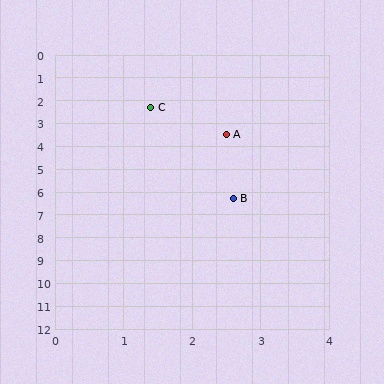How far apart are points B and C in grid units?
Points B and C are about 4.2 grid units apart.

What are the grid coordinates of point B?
Point B is at approximately (2.6, 6.3).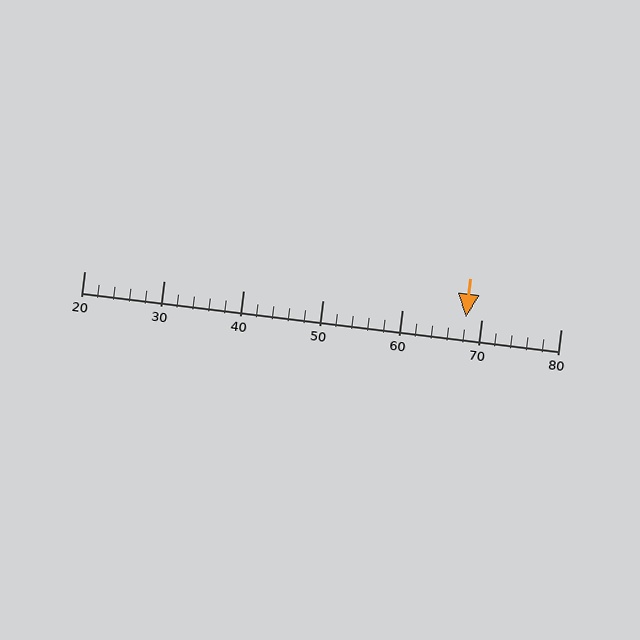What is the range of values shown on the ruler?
The ruler shows values from 20 to 80.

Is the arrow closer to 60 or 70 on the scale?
The arrow is closer to 70.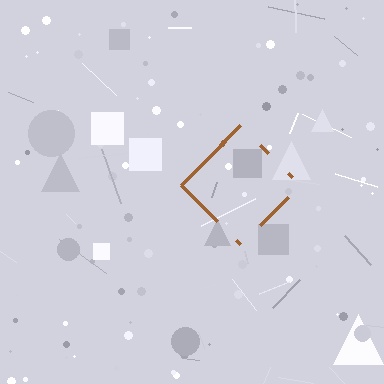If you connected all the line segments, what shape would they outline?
They would outline a diamond.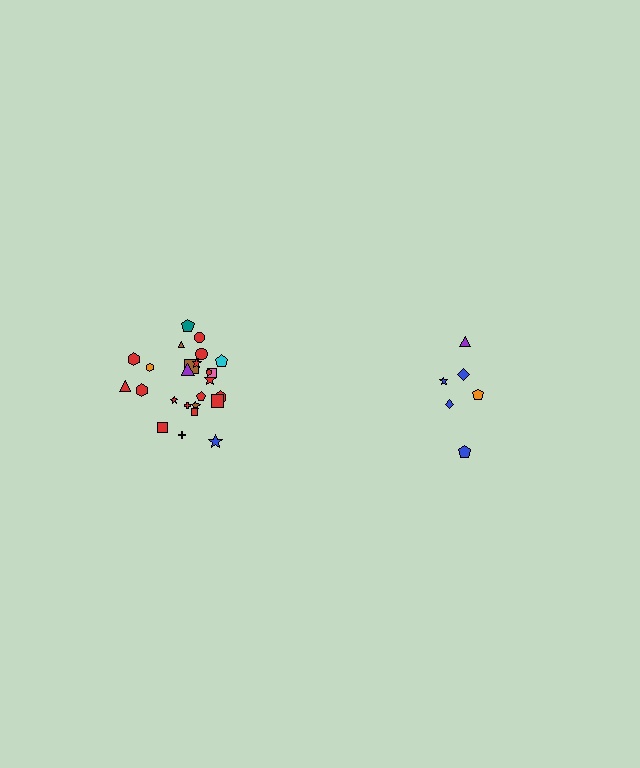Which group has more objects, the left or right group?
The left group.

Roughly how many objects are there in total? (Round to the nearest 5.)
Roughly 30 objects in total.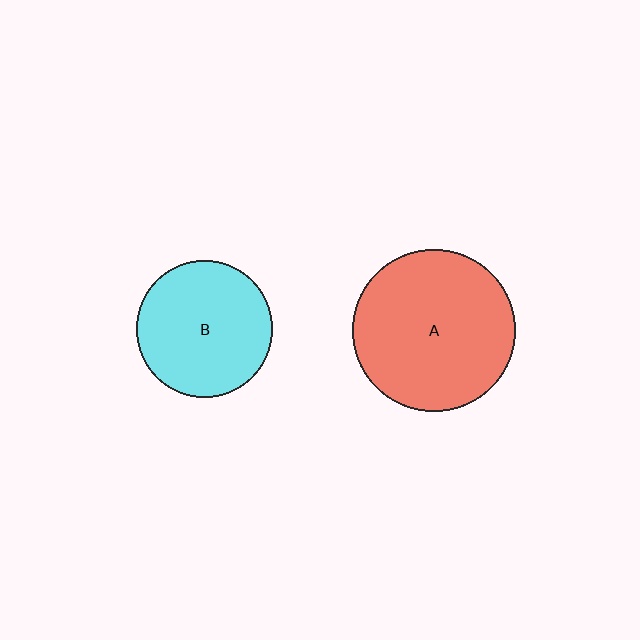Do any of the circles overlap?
No, none of the circles overlap.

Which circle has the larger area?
Circle A (red).